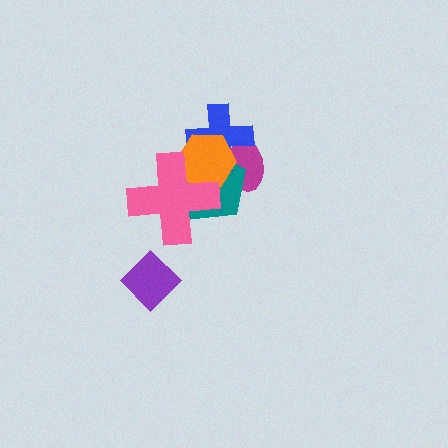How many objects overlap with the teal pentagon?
4 objects overlap with the teal pentagon.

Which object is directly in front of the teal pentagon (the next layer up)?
The blue cross is directly in front of the teal pentagon.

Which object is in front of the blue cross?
The orange hexagon is in front of the blue cross.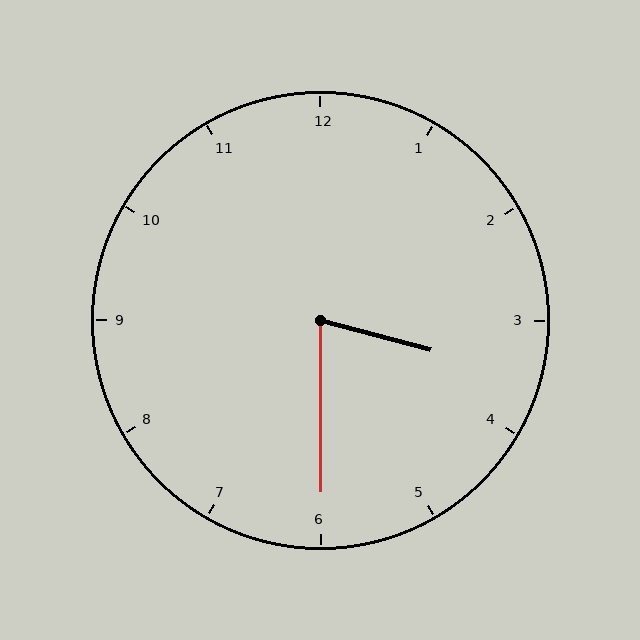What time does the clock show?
3:30.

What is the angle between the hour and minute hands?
Approximately 75 degrees.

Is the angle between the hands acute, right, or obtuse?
It is acute.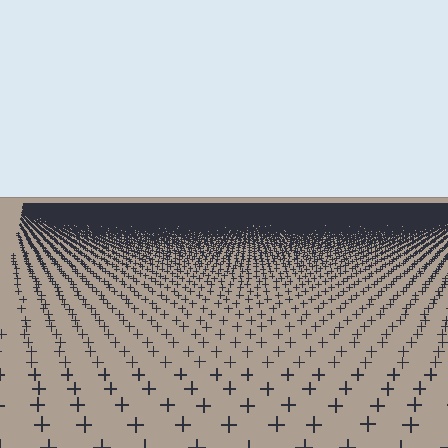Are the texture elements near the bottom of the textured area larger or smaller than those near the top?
Larger. Near the bottom, elements are closer to the viewer and appear at a bigger on-screen size.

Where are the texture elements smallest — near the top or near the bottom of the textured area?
Near the top.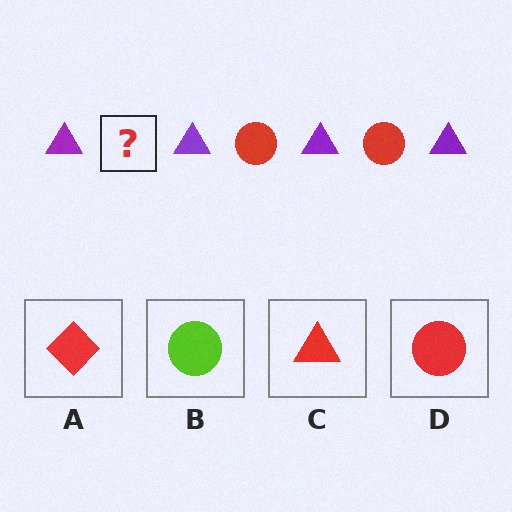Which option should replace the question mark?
Option D.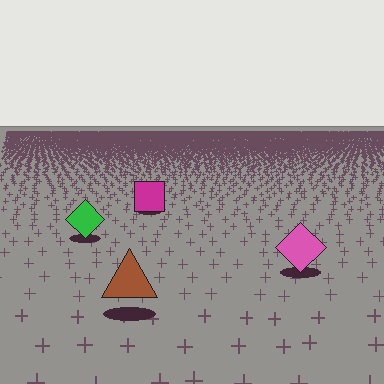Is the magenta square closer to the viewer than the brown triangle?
No. The brown triangle is closer — you can tell from the texture gradient: the ground texture is coarser near it.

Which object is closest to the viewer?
The brown triangle is closest. The texture marks near it are larger and more spread out.